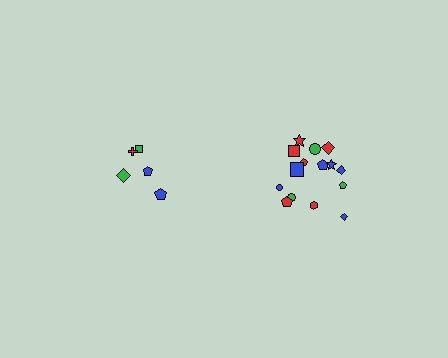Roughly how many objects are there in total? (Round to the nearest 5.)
Roughly 20 objects in total.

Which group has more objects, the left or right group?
The right group.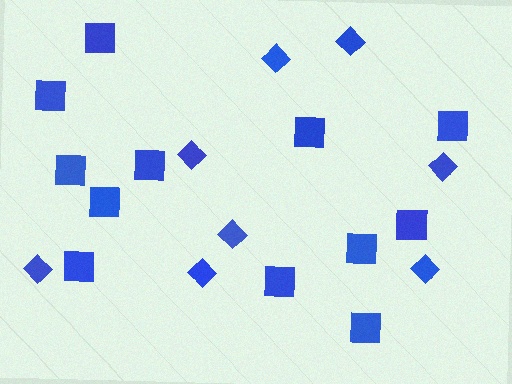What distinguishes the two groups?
There are 2 groups: one group of squares (12) and one group of diamonds (8).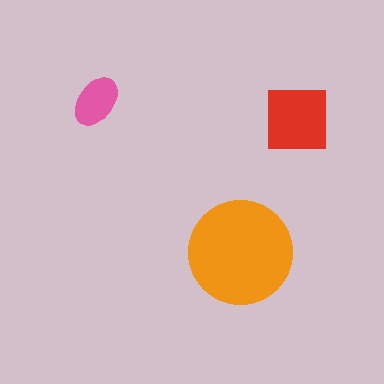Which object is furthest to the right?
The red square is rightmost.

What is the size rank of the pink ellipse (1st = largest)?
3rd.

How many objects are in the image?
There are 3 objects in the image.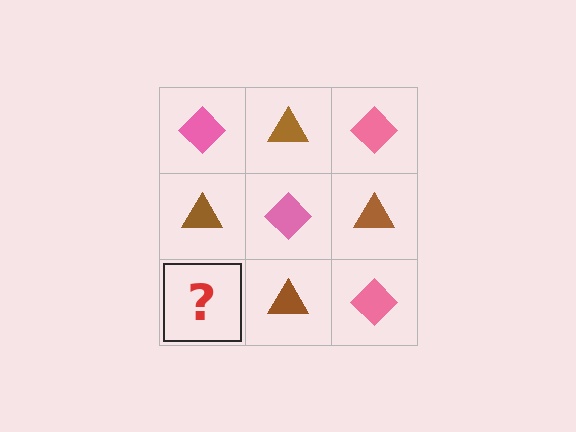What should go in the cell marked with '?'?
The missing cell should contain a pink diamond.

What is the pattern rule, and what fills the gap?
The rule is that it alternates pink diamond and brown triangle in a checkerboard pattern. The gap should be filled with a pink diamond.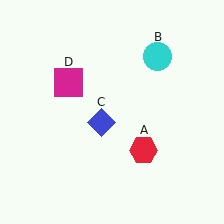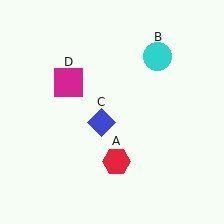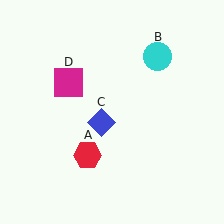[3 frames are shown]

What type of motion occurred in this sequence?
The red hexagon (object A) rotated clockwise around the center of the scene.